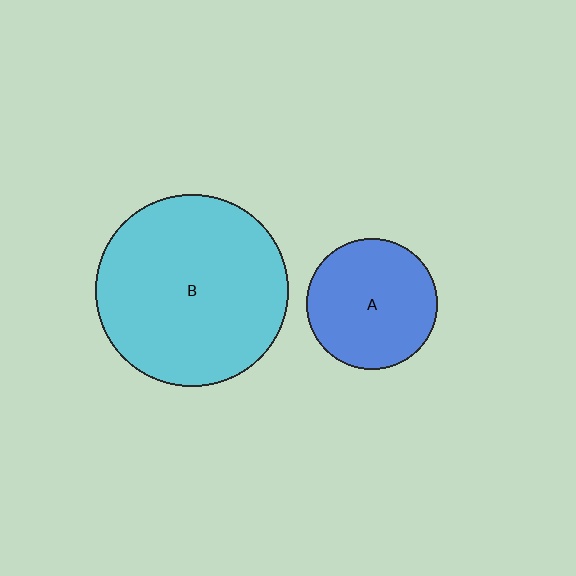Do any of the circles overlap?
No, none of the circles overlap.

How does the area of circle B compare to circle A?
Approximately 2.2 times.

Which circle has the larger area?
Circle B (cyan).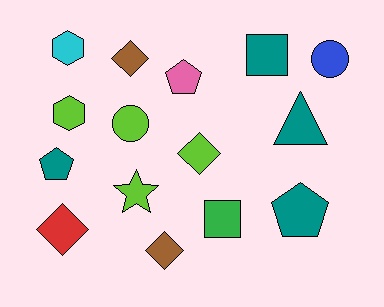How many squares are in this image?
There are 2 squares.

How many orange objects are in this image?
There are no orange objects.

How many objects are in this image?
There are 15 objects.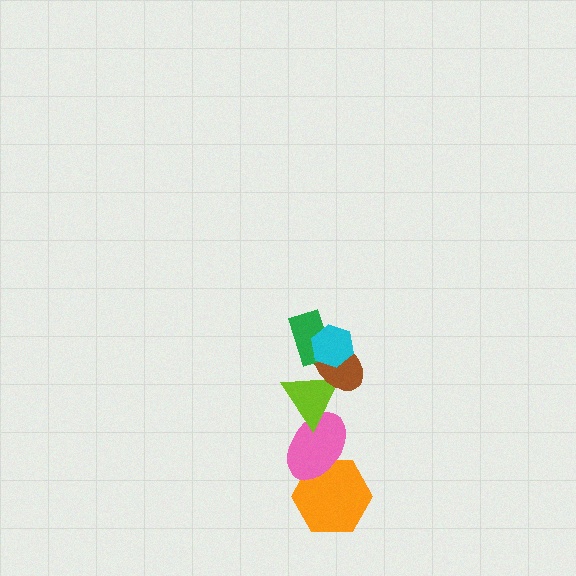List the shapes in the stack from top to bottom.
From top to bottom: the cyan hexagon, the green rectangle, the brown ellipse, the lime triangle, the pink ellipse, the orange hexagon.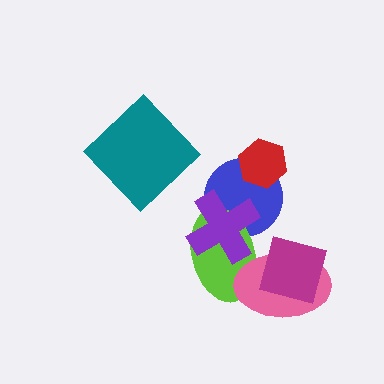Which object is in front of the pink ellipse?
The magenta square is in front of the pink ellipse.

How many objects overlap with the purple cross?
2 objects overlap with the purple cross.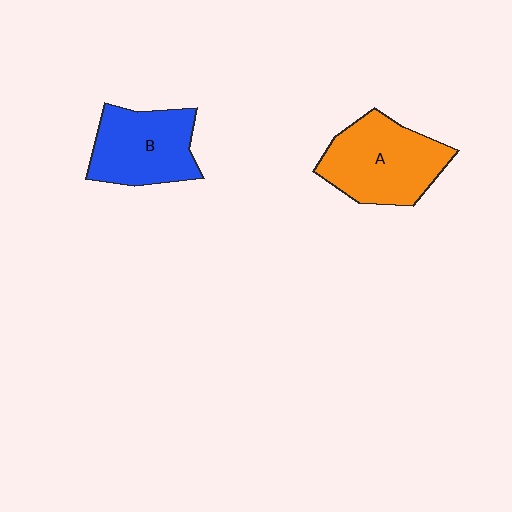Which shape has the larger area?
Shape A (orange).